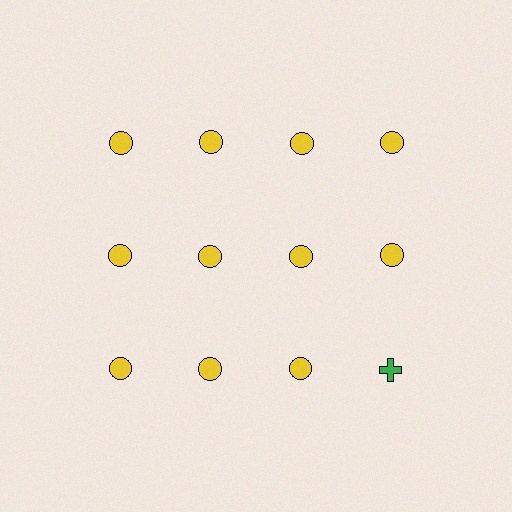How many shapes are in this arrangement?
There are 12 shapes arranged in a grid pattern.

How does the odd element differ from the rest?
It differs in both color (green instead of yellow) and shape (cross instead of circle).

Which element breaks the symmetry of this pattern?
The green cross in the third row, second from right column breaks the symmetry. All other shapes are yellow circles.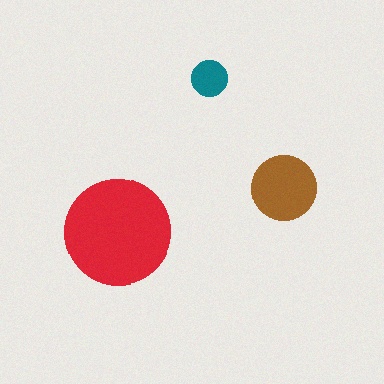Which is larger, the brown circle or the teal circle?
The brown one.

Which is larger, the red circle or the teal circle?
The red one.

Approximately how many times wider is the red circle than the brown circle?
About 1.5 times wider.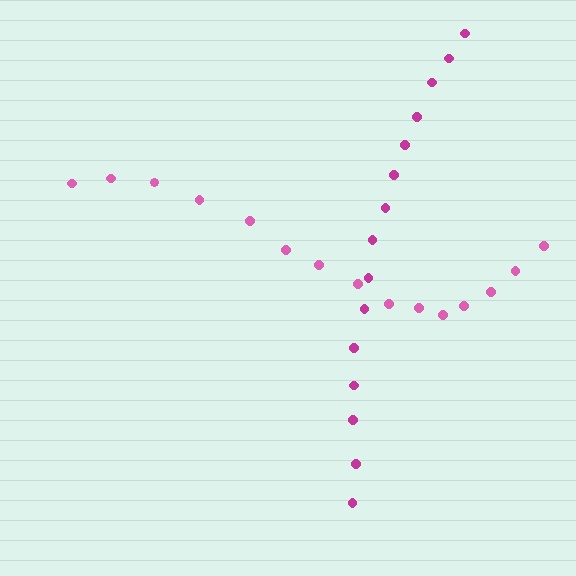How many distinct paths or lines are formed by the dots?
There are 2 distinct paths.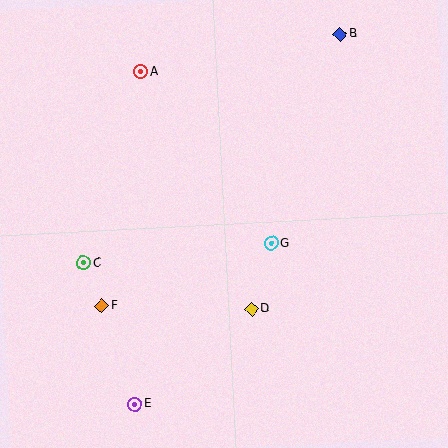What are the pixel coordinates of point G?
Point G is at (271, 243).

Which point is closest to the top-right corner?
Point B is closest to the top-right corner.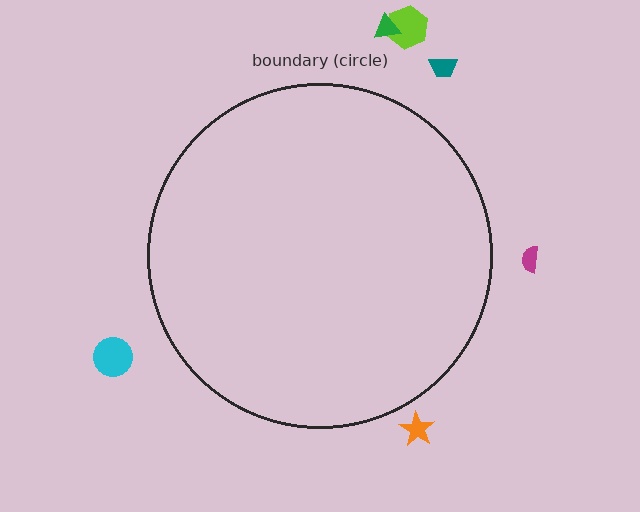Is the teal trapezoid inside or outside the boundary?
Outside.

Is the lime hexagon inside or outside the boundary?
Outside.